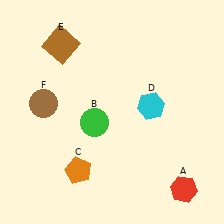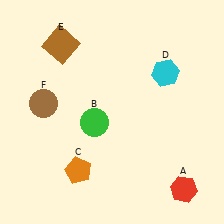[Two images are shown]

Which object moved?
The cyan hexagon (D) moved up.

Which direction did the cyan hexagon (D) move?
The cyan hexagon (D) moved up.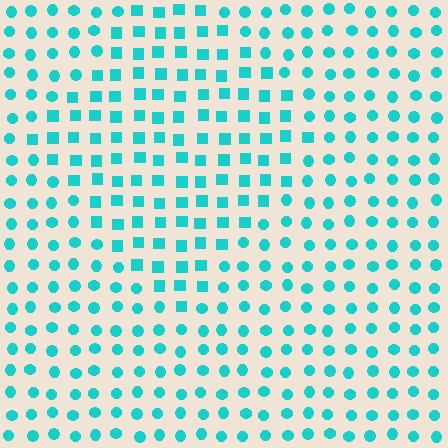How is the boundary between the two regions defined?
The boundary is defined by a change in element shape: squares inside vs. circles outside. All elements share the same color and spacing.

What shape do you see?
I see a diamond.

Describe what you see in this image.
The image is filled with small cyan elements arranged in a uniform grid. A diamond-shaped region contains squares, while the surrounding area contains circles. The boundary is defined purely by the change in element shape.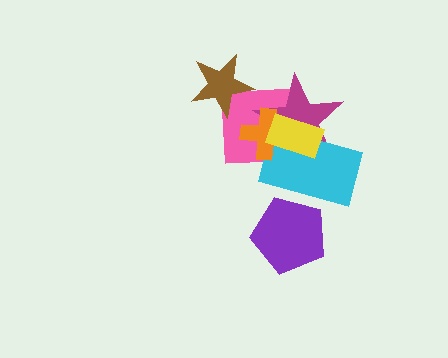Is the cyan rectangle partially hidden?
Yes, it is partially covered by another shape.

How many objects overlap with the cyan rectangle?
5 objects overlap with the cyan rectangle.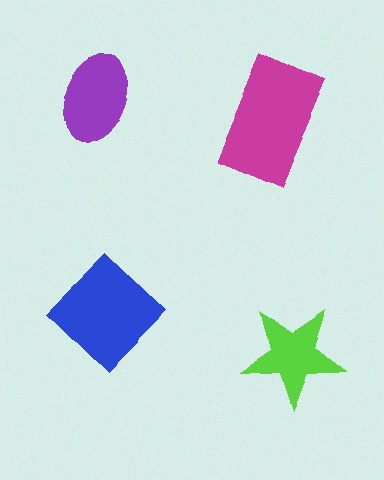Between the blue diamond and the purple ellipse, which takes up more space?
The blue diamond.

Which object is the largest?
The magenta rectangle.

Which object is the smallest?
The lime star.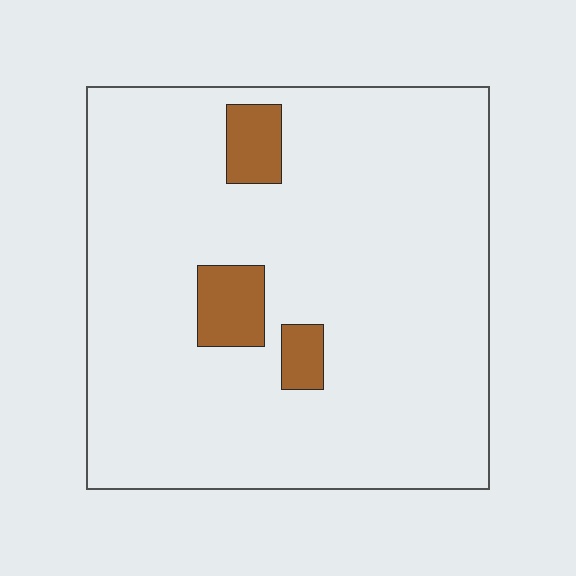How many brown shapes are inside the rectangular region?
3.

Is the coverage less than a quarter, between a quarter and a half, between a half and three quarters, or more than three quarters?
Less than a quarter.